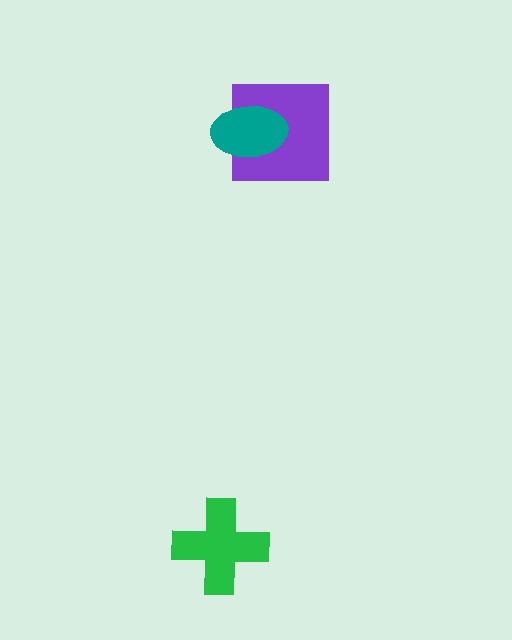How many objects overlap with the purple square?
1 object overlaps with the purple square.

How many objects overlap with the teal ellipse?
1 object overlaps with the teal ellipse.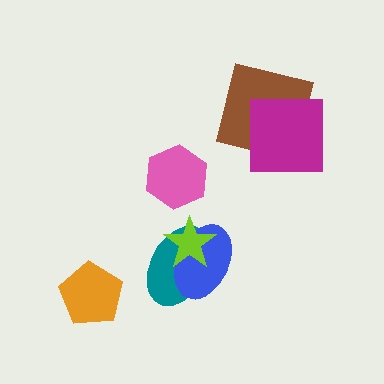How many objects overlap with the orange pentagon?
0 objects overlap with the orange pentagon.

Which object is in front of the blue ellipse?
The lime star is in front of the blue ellipse.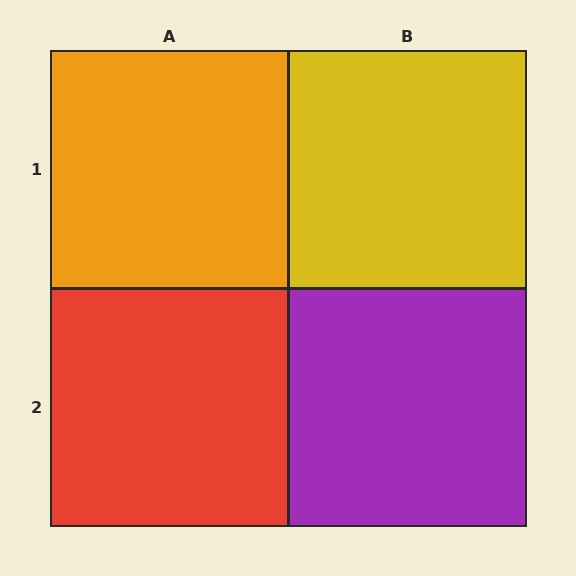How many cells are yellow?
1 cell is yellow.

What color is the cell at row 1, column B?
Yellow.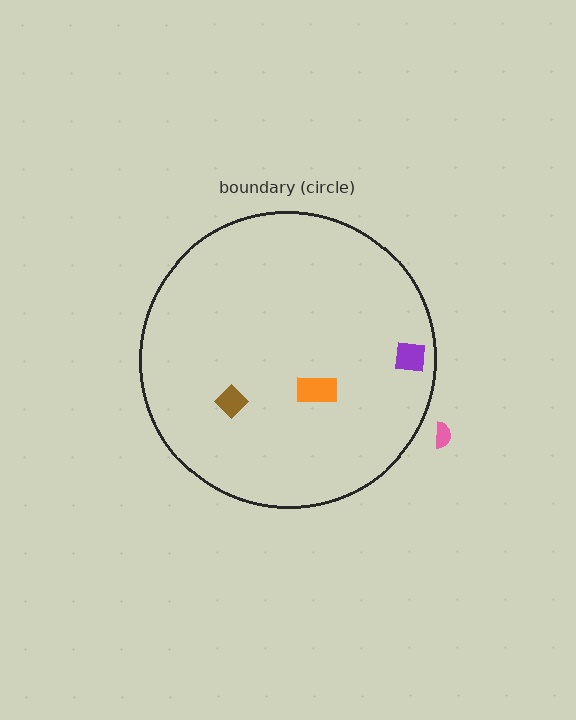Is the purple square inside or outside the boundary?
Inside.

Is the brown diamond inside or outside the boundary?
Inside.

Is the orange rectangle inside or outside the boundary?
Inside.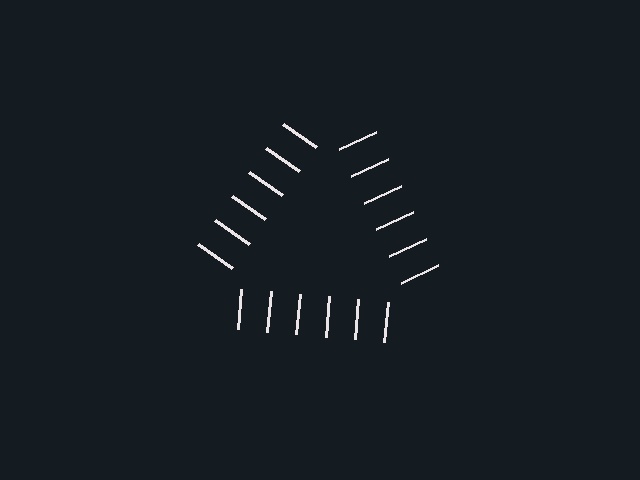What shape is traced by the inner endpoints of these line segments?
An illusory triangle — the line segments terminate on its edges but no continuous stroke is drawn.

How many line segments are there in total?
18 — 6 along each of the 3 edges.